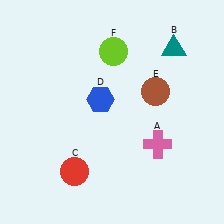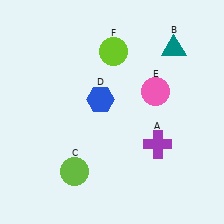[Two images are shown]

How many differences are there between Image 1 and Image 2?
There are 3 differences between the two images.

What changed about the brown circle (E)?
In Image 1, E is brown. In Image 2, it changed to pink.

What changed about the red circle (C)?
In Image 1, C is red. In Image 2, it changed to lime.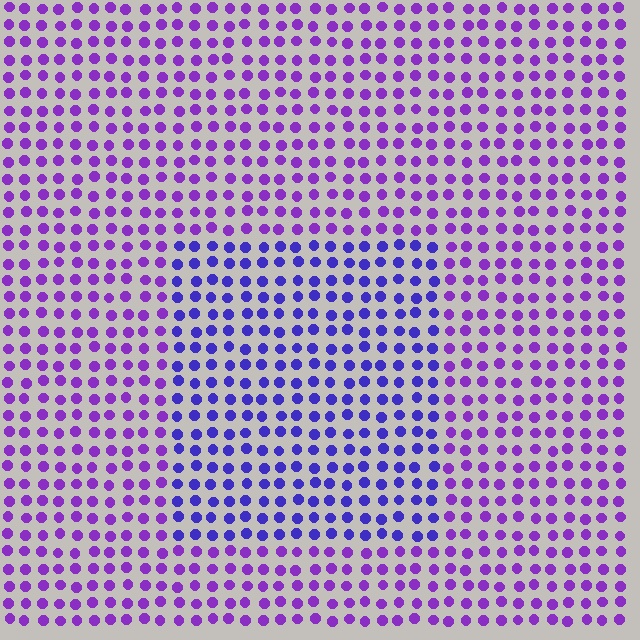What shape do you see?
I see a rectangle.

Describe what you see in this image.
The image is filled with small purple elements in a uniform arrangement. A rectangle-shaped region is visible where the elements are tinted to a slightly different hue, forming a subtle color boundary.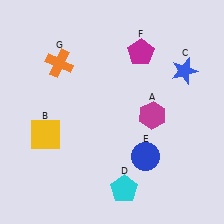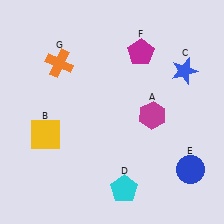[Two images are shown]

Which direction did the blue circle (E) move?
The blue circle (E) moved right.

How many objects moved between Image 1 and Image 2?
1 object moved between the two images.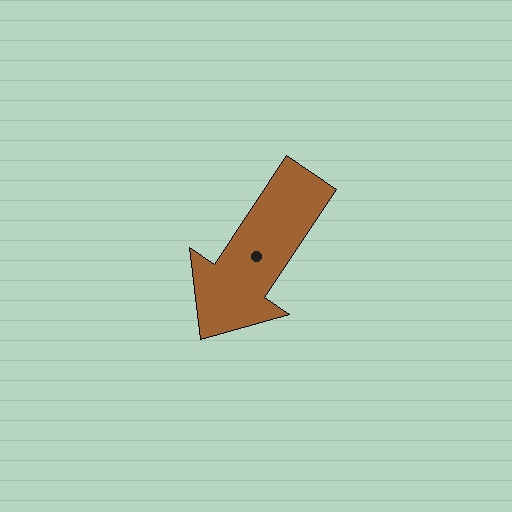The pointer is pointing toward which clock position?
Roughly 7 o'clock.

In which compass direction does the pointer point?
Southwest.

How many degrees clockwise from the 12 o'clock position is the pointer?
Approximately 214 degrees.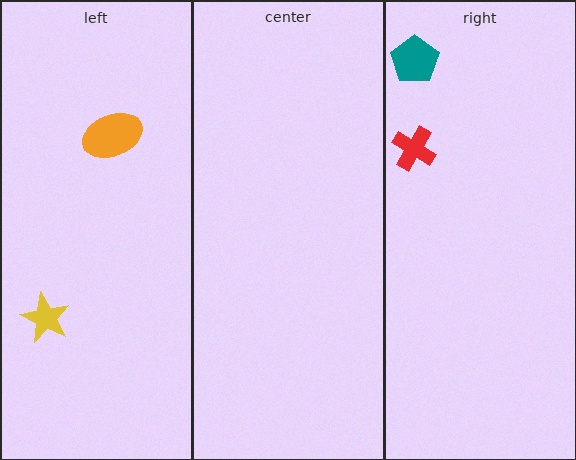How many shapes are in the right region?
2.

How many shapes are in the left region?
2.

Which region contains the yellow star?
The left region.